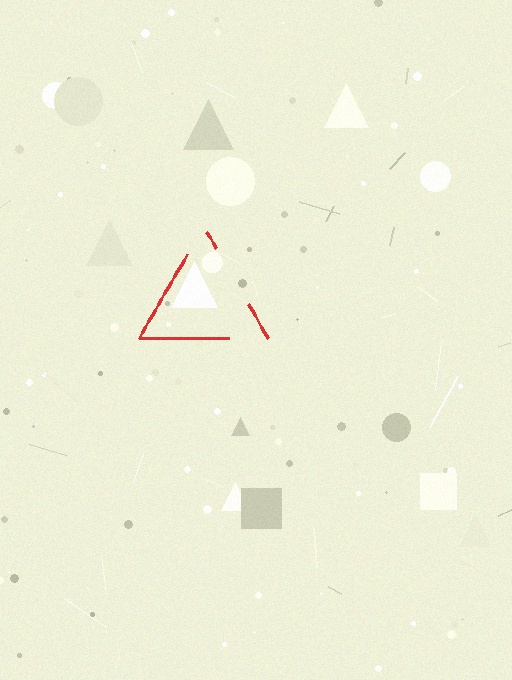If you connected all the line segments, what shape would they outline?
They would outline a triangle.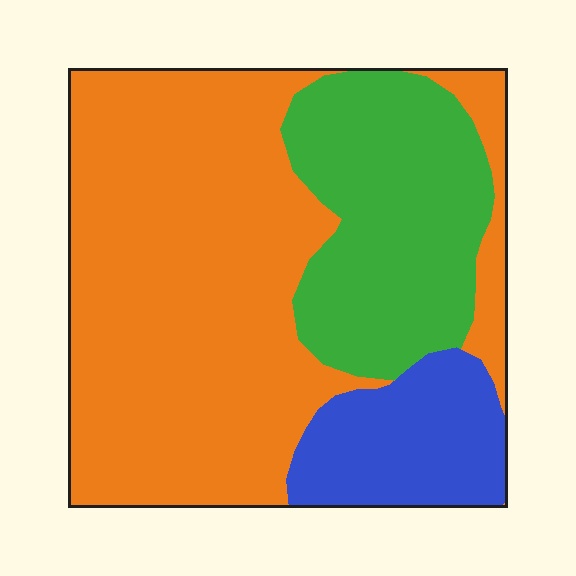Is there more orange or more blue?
Orange.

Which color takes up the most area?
Orange, at roughly 60%.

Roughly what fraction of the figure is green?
Green covers roughly 25% of the figure.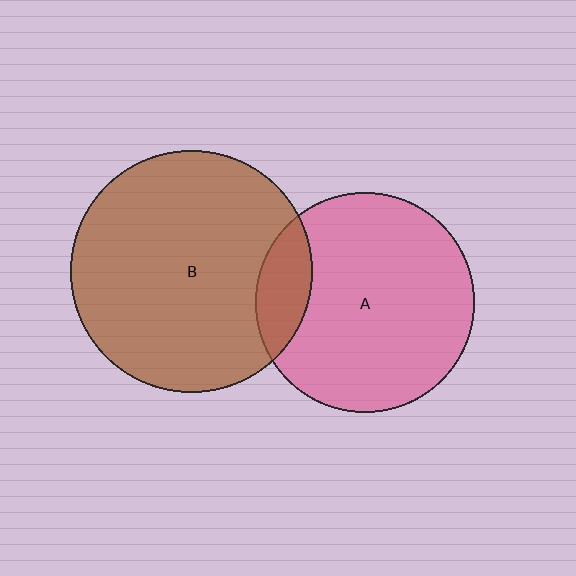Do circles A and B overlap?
Yes.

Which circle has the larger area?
Circle B (brown).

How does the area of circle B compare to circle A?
Approximately 1.2 times.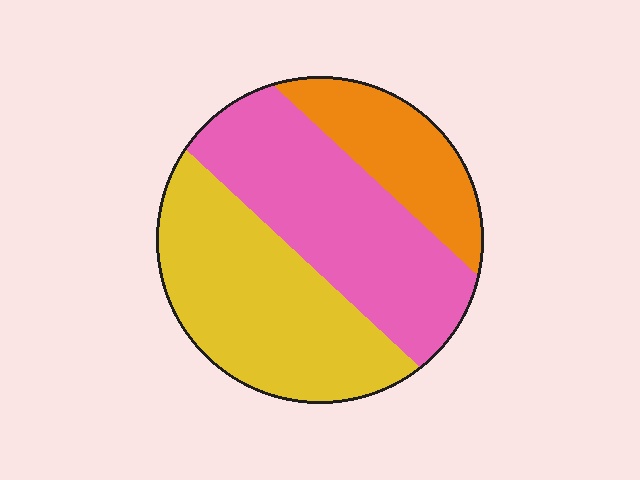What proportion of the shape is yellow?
Yellow covers around 40% of the shape.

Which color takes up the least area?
Orange, at roughly 20%.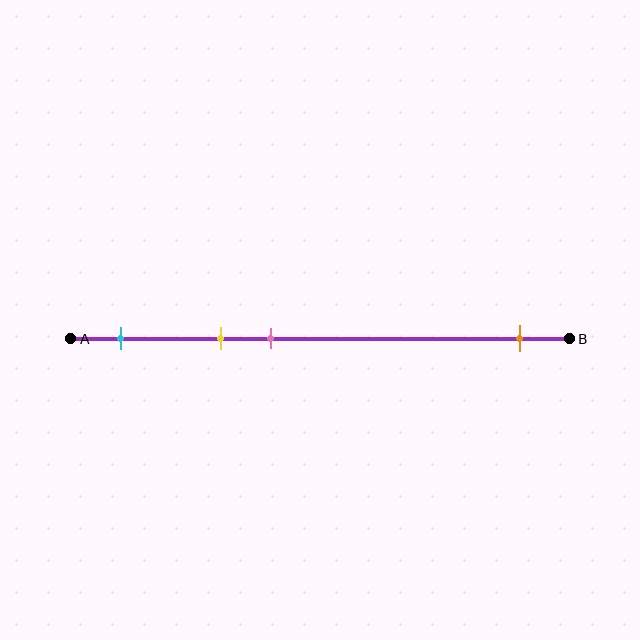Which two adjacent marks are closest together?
The yellow and pink marks are the closest adjacent pair.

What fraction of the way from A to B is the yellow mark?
The yellow mark is approximately 30% (0.3) of the way from A to B.